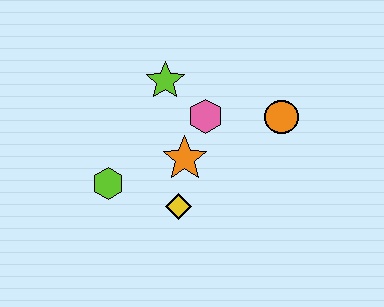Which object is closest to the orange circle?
The pink hexagon is closest to the orange circle.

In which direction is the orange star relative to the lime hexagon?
The orange star is to the right of the lime hexagon.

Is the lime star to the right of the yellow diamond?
No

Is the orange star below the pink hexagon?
Yes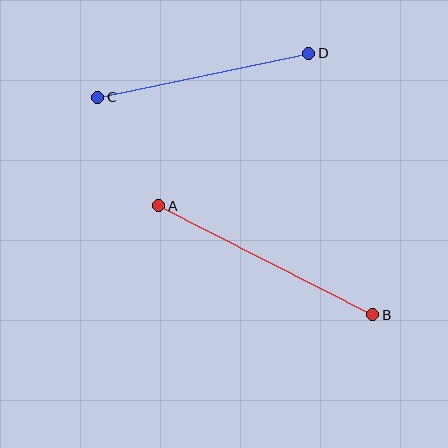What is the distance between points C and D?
The distance is approximately 216 pixels.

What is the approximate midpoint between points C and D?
The midpoint is at approximately (203, 75) pixels.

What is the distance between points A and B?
The distance is approximately 241 pixels.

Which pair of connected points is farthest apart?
Points A and B are farthest apart.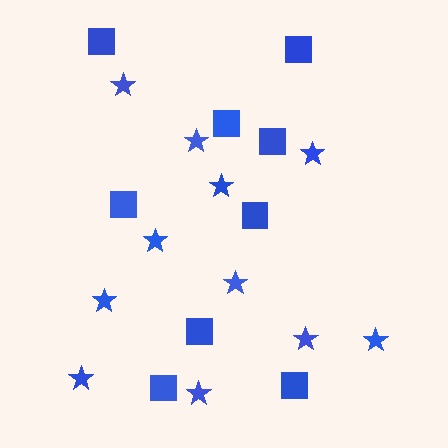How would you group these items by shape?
There are 2 groups: one group of squares (9) and one group of stars (11).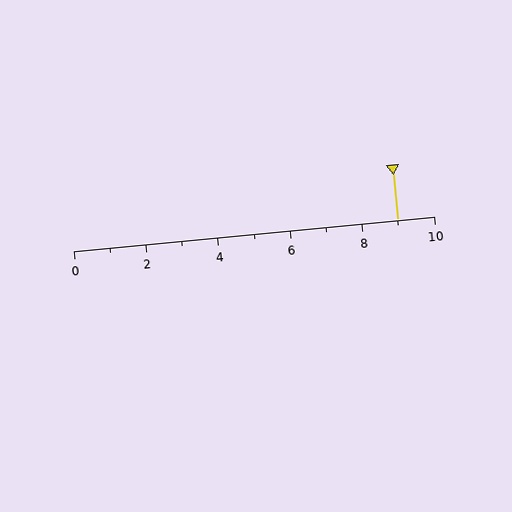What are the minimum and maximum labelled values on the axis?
The axis runs from 0 to 10.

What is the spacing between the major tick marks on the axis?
The major ticks are spaced 2 apart.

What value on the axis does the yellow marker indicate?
The marker indicates approximately 9.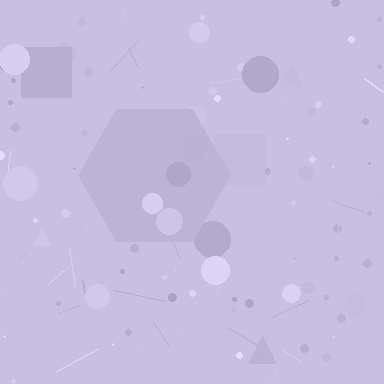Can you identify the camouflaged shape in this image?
The camouflaged shape is a hexagon.